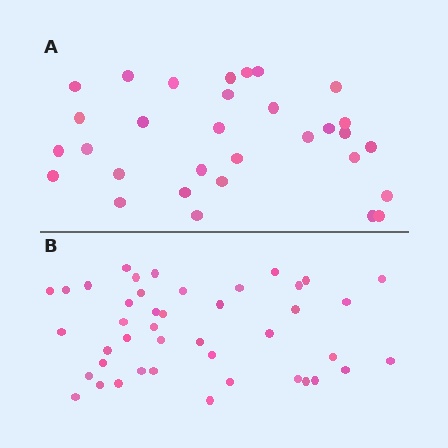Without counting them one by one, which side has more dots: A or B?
Region B (the bottom region) has more dots.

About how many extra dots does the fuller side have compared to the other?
Region B has roughly 12 or so more dots than region A.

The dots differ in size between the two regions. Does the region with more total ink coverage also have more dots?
No. Region A has more total ink coverage because its dots are larger, but region B actually contains more individual dots. Total area can be misleading — the number of items is what matters here.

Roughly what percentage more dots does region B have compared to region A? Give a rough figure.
About 40% more.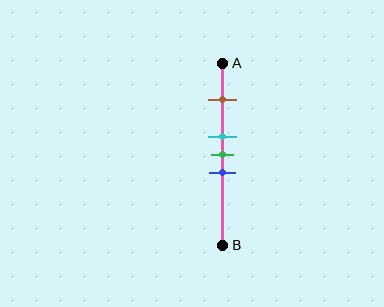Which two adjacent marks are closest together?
The cyan and green marks are the closest adjacent pair.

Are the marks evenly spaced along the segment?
No, the marks are not evenly spaced.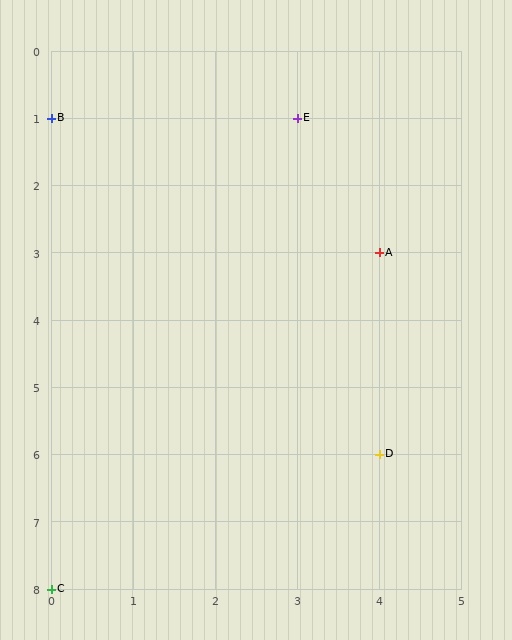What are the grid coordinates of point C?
Point C is at grid coordinates (0, 8).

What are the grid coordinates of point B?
Point B is at grid coordinates (0, 1).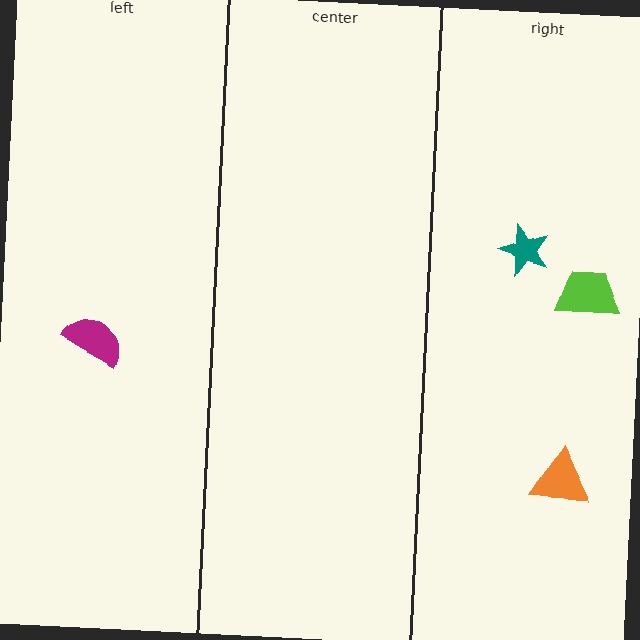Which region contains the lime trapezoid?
The right region.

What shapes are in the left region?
The magenta semicircle.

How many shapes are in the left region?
1.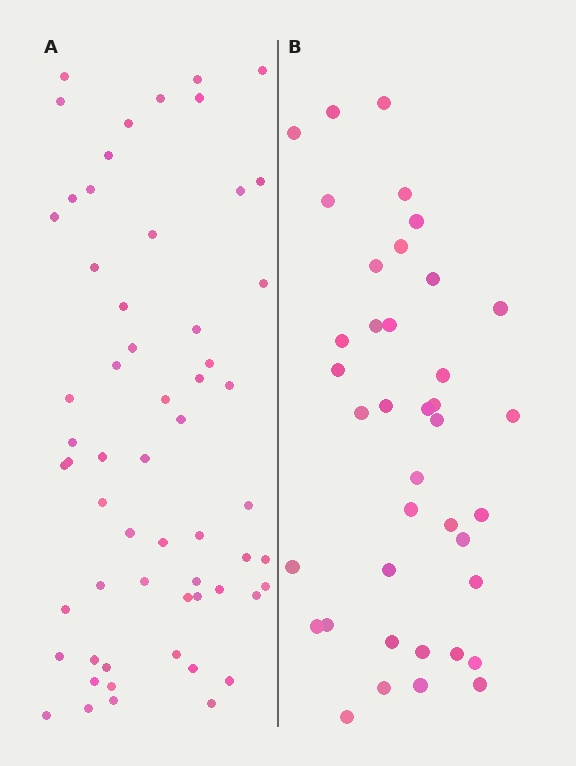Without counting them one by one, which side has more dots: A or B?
Region A (the left region) has more dots.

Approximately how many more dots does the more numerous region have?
Region A has approximately 20 more dots than region B.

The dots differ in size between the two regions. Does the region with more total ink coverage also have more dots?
No. Region B has more total ink coverage because its dots are larger, but region A actually contains more individual dots. Total area can be misleading — the number of items is what matters here.